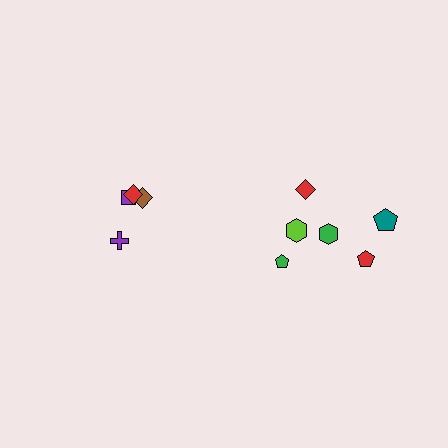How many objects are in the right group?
There are 6 objects.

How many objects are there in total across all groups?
There are 10 objects.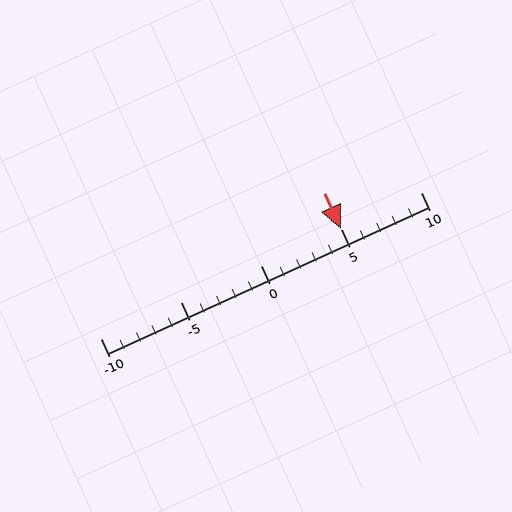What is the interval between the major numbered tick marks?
The major tick marks are spaced 5 units apart.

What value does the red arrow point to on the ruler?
The red arrow points to approximately 5.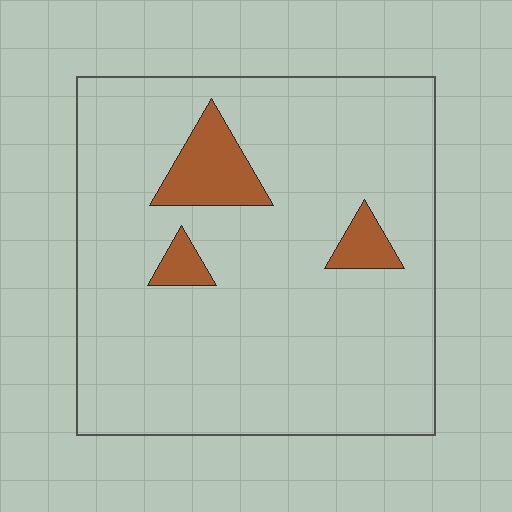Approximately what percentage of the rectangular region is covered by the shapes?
Approximately 10%.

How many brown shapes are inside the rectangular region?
3.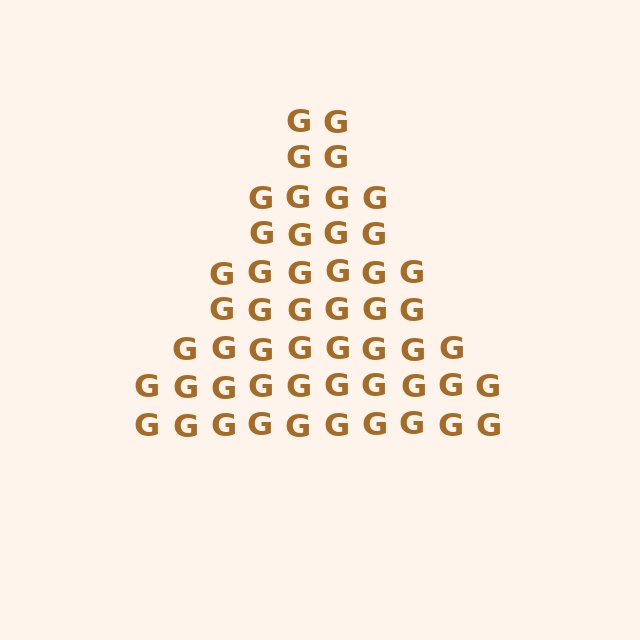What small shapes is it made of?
It is made of small letter G's.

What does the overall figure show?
The overall figure shows a triangle.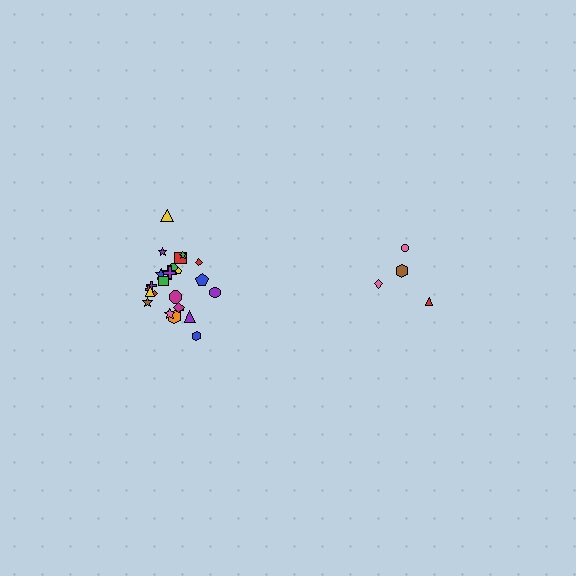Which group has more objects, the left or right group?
The left group.